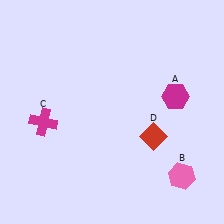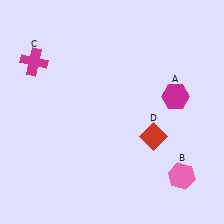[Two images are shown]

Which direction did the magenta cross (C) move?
The magenta cross (C) moved up.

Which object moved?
The magenta cross (C) moved up.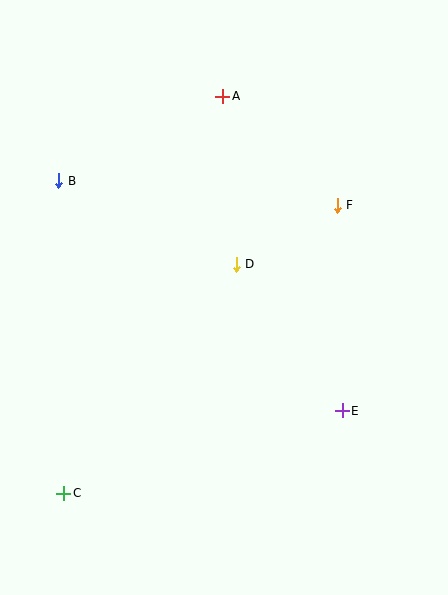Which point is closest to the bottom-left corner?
Point C is closest to the bottom-left corner.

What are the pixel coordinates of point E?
Point E is at (342, 411).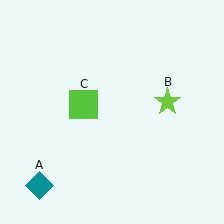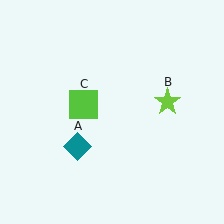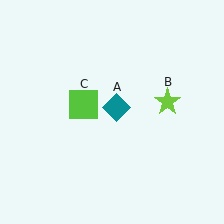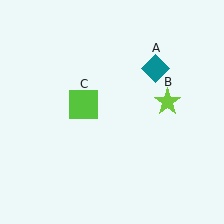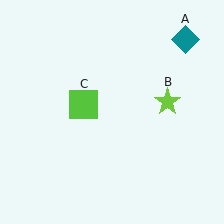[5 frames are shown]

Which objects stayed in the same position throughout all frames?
Lime star (object B) and lime square (object C) remained stationary.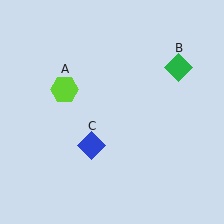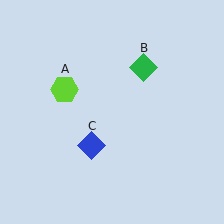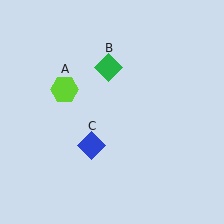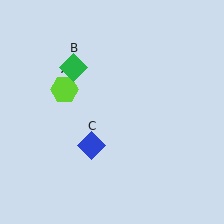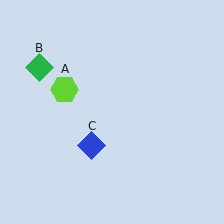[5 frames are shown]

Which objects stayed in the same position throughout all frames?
Lime hexagon (object A) and blue diamond (object C) remained stationary.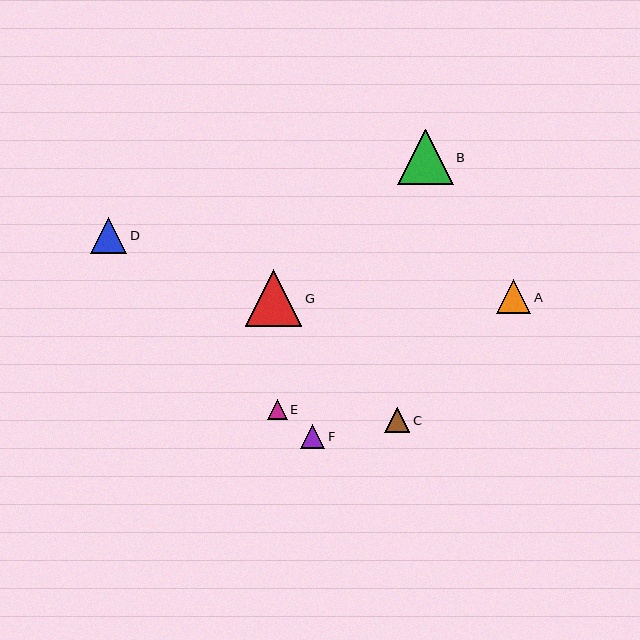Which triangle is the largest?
Triangle G is the largest with a size of approximately 56 pixels.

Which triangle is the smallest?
Triangle E is the smallest with a size of approximately 20 pixels.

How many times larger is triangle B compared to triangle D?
Triangle B is approximately 1.5 times the size of triangle D.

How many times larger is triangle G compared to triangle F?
Triangle G is approximately 2.3 times the size of triangle F.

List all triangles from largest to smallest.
From largest to smallest: G, B, D, A, C, F, E.